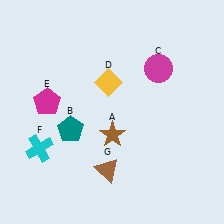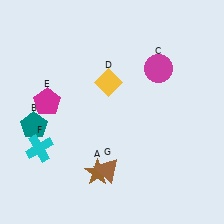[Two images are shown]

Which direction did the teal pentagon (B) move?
The teal pentagon (B) moved left.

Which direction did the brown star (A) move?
The brown star (A) moved down.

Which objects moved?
The objects that moved are: the brown star (A), the teal pentagon (B).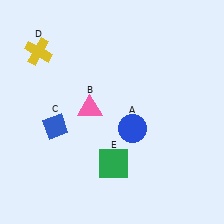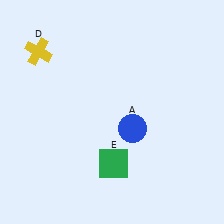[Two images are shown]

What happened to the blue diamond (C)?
The blue diamond (C) was removed in Image 2. It was in the bottom-left area of Image 1.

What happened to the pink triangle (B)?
The pink triangle (B) was removed in Image 2. It was in the top-left area of Image 1.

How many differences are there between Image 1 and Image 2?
There are 2 differences between the two images.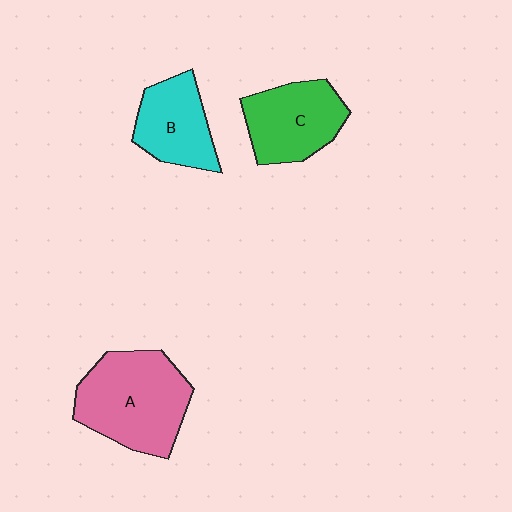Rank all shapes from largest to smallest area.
From largest to smallest: A (pink), C (green), B (cyan).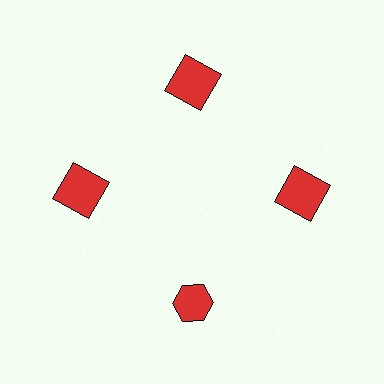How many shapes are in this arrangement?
There are 4 shapes arranged in a ring pattern.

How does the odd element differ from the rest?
It has a different shape: hexagon instead of square.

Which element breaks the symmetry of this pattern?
The red hexagon at roughly the 6 o'clock position breaks the symmetry. All other shapes are red squares.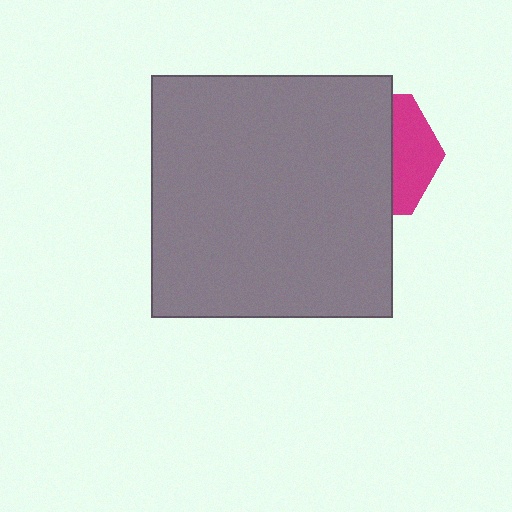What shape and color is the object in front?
The object in front is a gray rectangle.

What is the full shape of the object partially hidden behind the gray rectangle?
The partially hidden object is a magenta hexagon.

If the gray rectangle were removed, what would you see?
You would see the complete magenta hexagon.